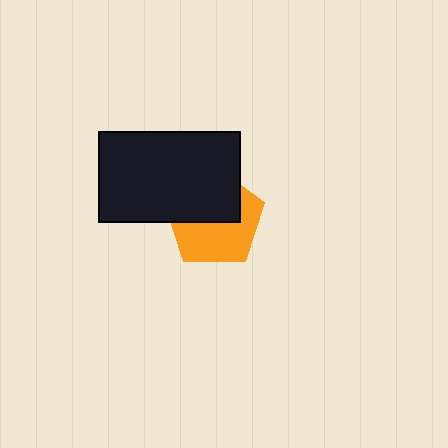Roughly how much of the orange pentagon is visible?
About half of it is visible (roughly 52%).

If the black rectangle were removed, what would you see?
You would see the complete orange pentagon.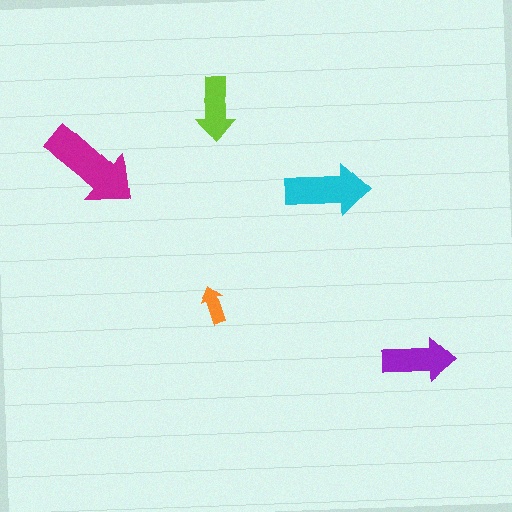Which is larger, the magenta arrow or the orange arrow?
The magenta one.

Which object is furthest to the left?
The magenta arrow is leftmost.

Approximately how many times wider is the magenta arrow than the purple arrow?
About 1.5 times wider.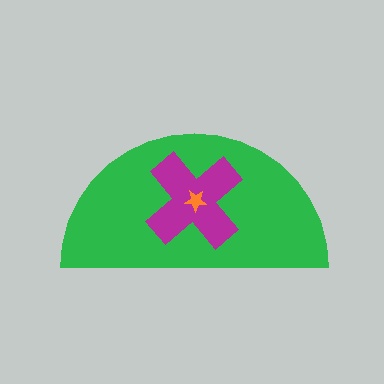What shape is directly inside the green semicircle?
The magenta cross.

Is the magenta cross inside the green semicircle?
Yes.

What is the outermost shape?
The green semicircle.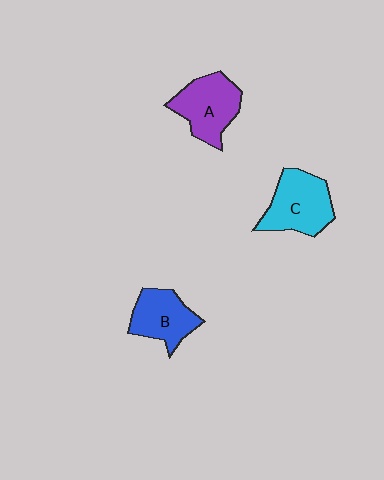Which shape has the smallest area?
Shape B (blue).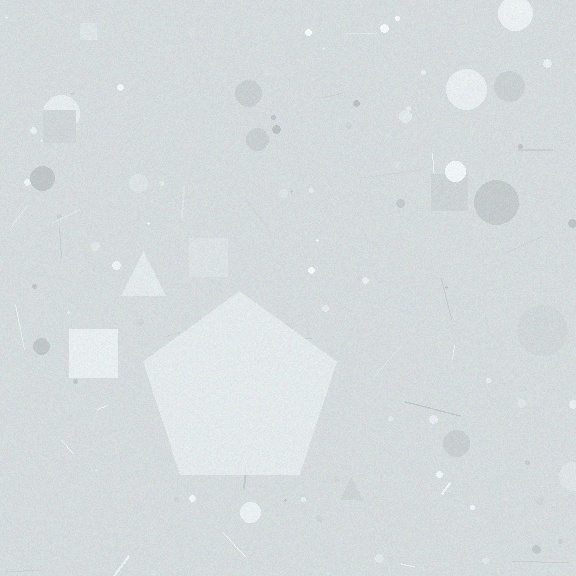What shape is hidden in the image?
A pentagon is hidden in the image.